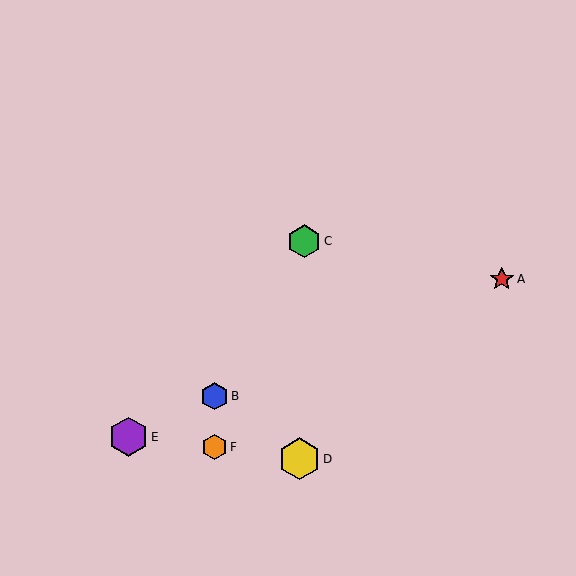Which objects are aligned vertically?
Objects B, F are aligned vertically.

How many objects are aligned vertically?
2 objects (B, F) are aligned vertically.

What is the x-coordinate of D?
Object D is at x≈299.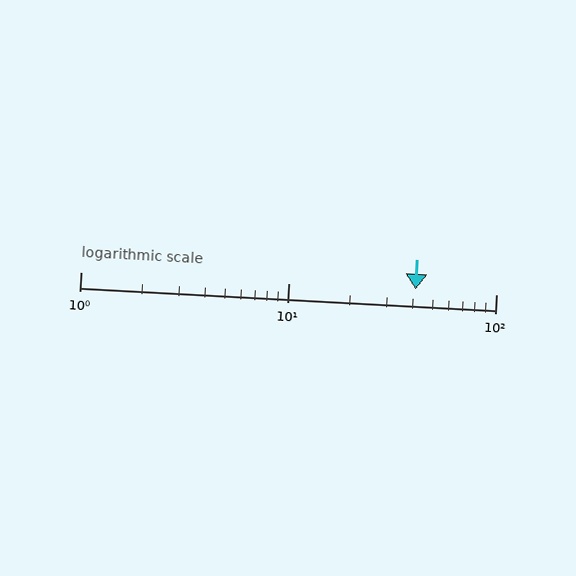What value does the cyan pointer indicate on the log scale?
The pointer indicates approximately 41.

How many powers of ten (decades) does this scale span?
The scale spans 2 decades, from 1 to 100.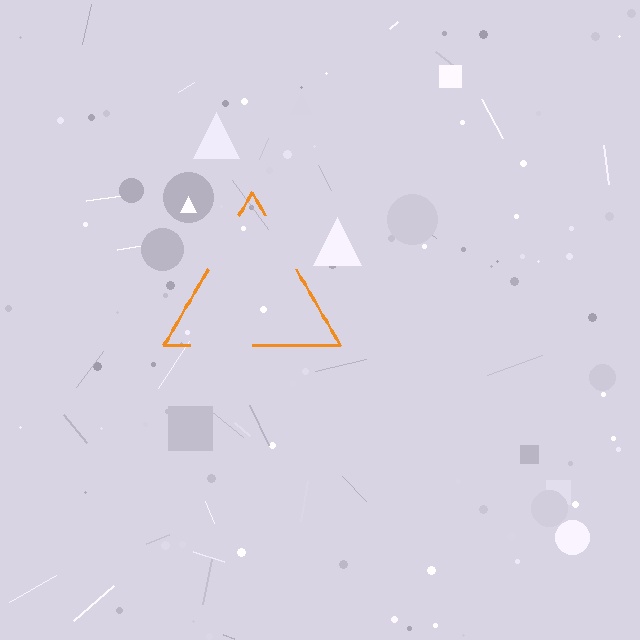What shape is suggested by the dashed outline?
The dashed outline suggests a triangle.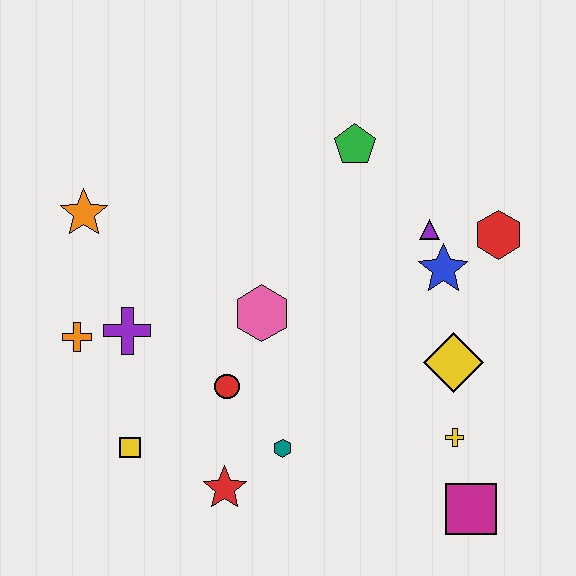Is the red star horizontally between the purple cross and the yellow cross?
Yes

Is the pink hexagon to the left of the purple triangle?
Yes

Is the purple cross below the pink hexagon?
Yes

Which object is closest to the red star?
The teal hexagon is closest to the red star.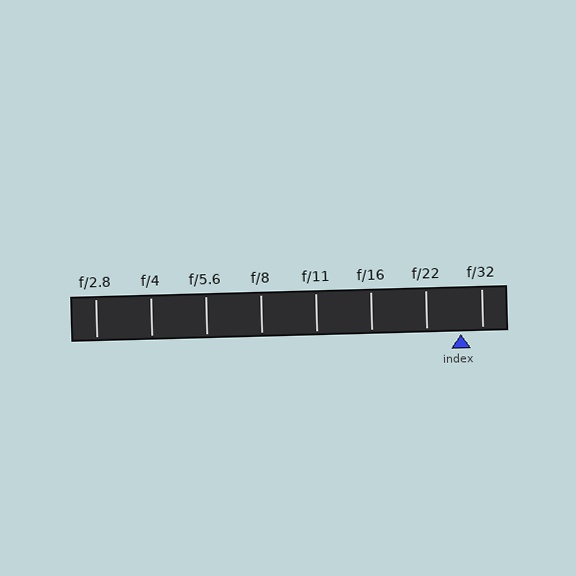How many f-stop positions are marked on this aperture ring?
There are 8 f-stop positions marked.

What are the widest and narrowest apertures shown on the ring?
The widest aperture shown is f/2.8 and the narrowest is f/32.